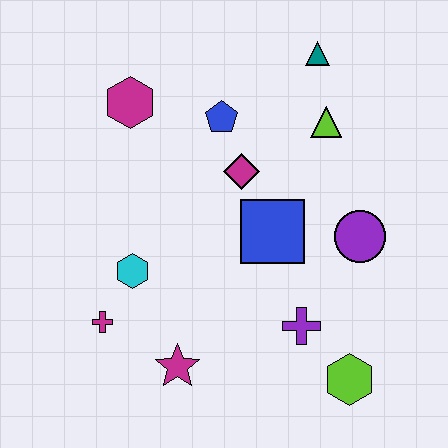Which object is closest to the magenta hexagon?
The blue pentagon is closest to the magenta hexagon.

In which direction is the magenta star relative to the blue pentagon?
The magenta star is below the blue pentagon.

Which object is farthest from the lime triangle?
The magenta cross is farthest from the lime triangle.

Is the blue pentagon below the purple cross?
No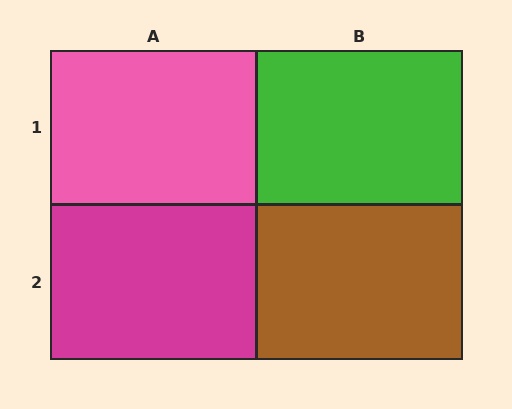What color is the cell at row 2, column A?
Magenta.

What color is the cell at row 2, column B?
Brown.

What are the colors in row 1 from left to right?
Pink, green.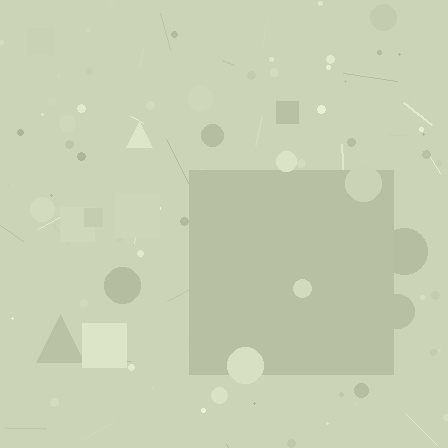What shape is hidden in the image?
A square is hidden in the image.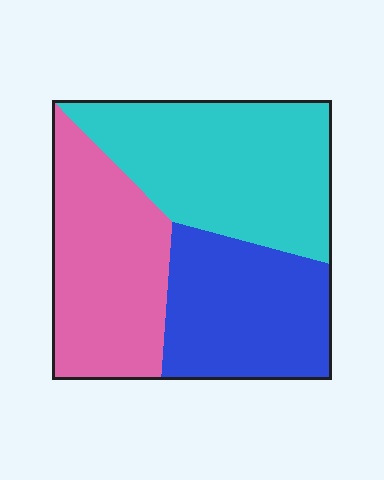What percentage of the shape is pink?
Pink takes up about one third (1/3) of the shape.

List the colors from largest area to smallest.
From largest to smallest: cyan, pink, blue.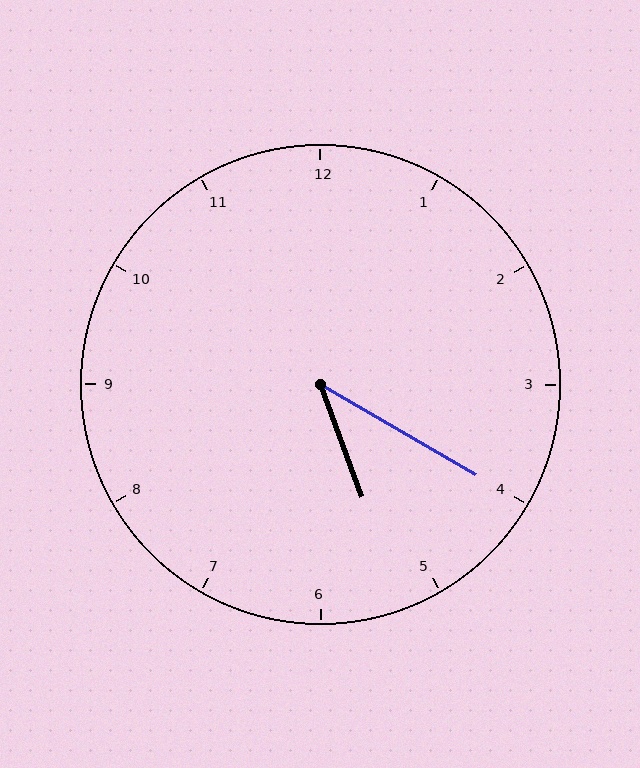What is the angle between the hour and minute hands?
Approximately 40 degrees.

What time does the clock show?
5:20.